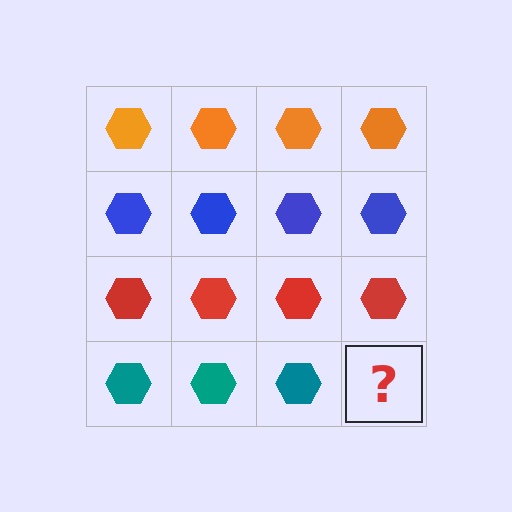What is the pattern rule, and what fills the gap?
The rule is that each row has a consistent color. The gap should be filled with a teal hexagon.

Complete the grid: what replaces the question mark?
The question mark should be replaced with a teal hexagon.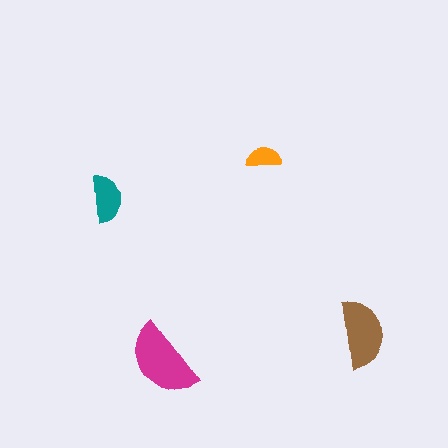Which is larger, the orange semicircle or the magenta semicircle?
The magenta one.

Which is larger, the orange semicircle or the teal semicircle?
The teal one.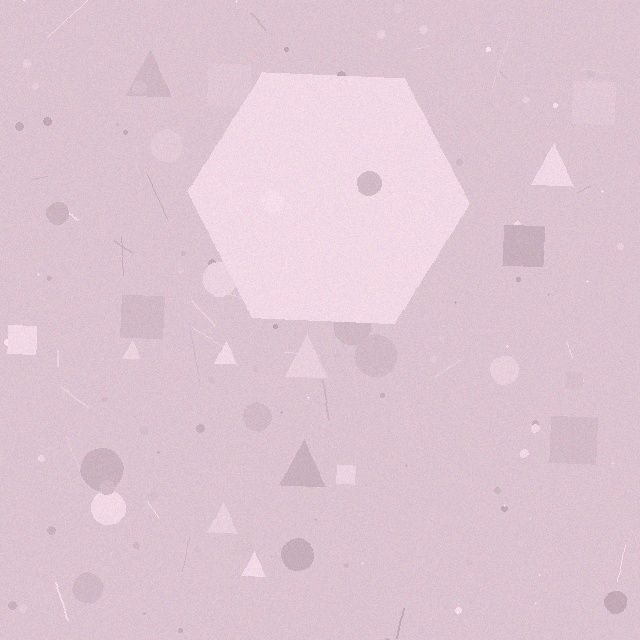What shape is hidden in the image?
A hexagon is hidden in the image.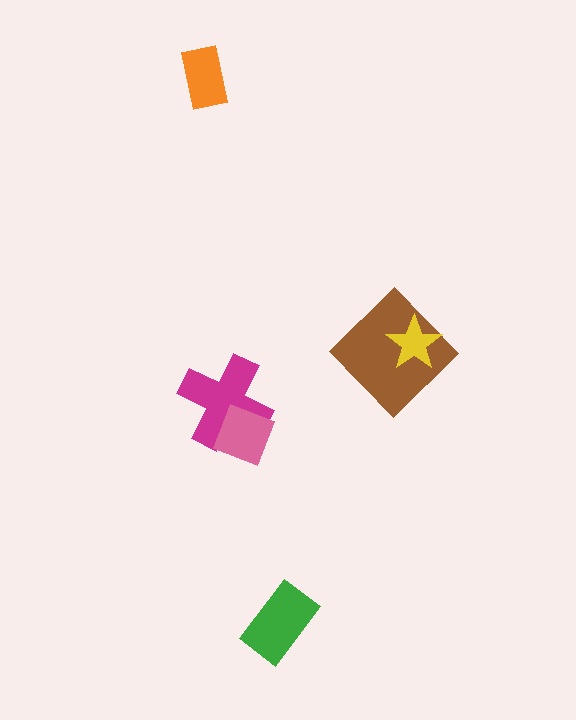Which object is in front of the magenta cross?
The pink diamond is in front of the magenta cross.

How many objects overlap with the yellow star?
1 object overlaps with the yellow star.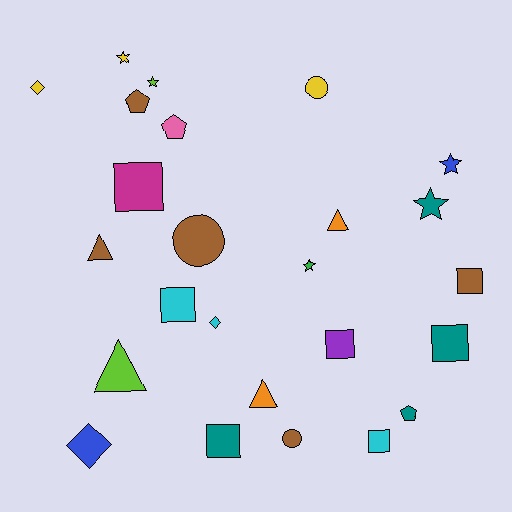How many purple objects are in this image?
There is 1 purple object.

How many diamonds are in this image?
There are 3 diamonds.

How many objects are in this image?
There are 25 objects.